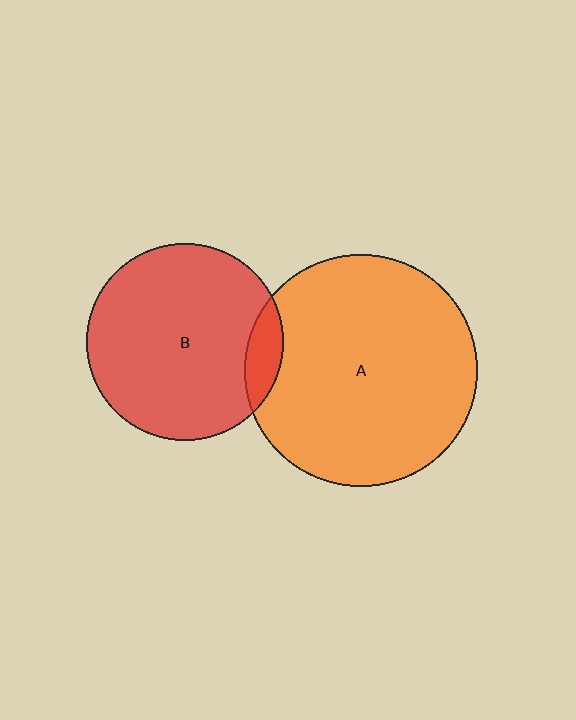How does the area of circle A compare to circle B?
Approximately 1.4 times.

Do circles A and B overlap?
Yes.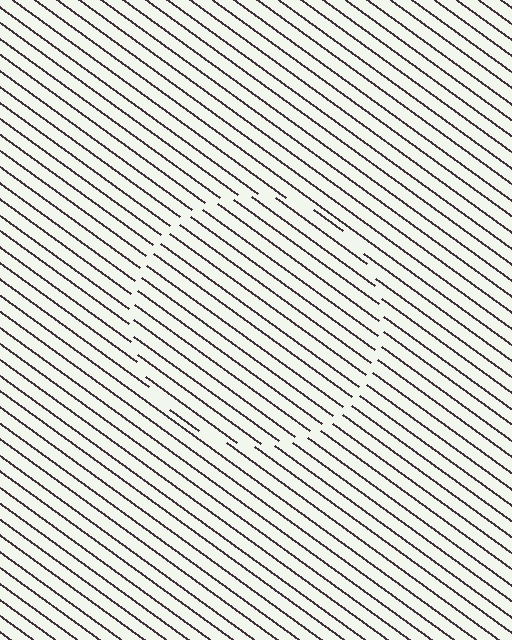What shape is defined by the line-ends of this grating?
An illusory circle. The interior of the shape contains the same grating, shifted by half a period — the contour is defined by the phase discontinuity where line-ends from the inner and outer gratings abut.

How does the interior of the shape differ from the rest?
The interior of the shape contains the same grating, shifted by half a period — the contour is defined by the phase discontinuity where line-ends from the inner and outer gratings abut.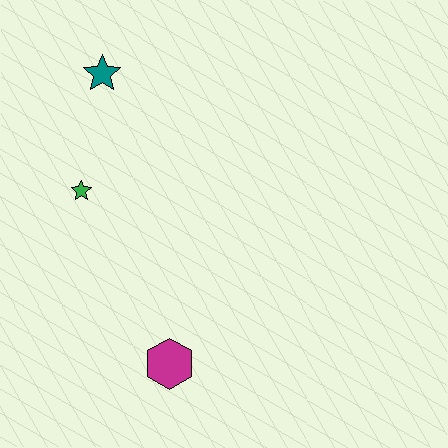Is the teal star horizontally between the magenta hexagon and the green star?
Yes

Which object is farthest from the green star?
The magenta hexagon is farthest from the green star.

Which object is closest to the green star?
The teal star is closest to the green star.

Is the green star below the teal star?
Yes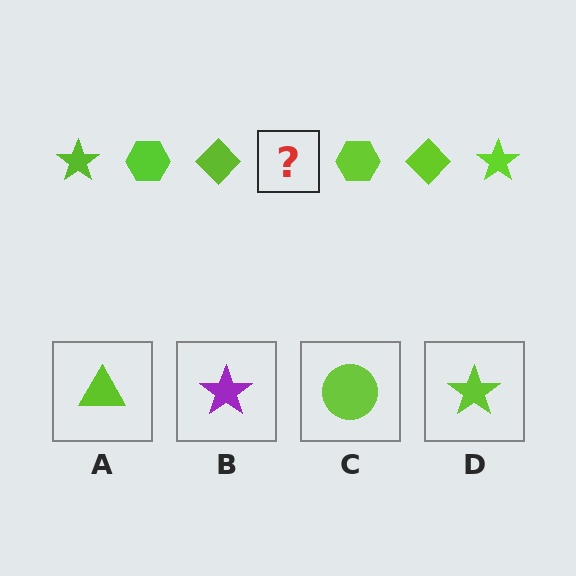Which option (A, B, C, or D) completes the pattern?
D.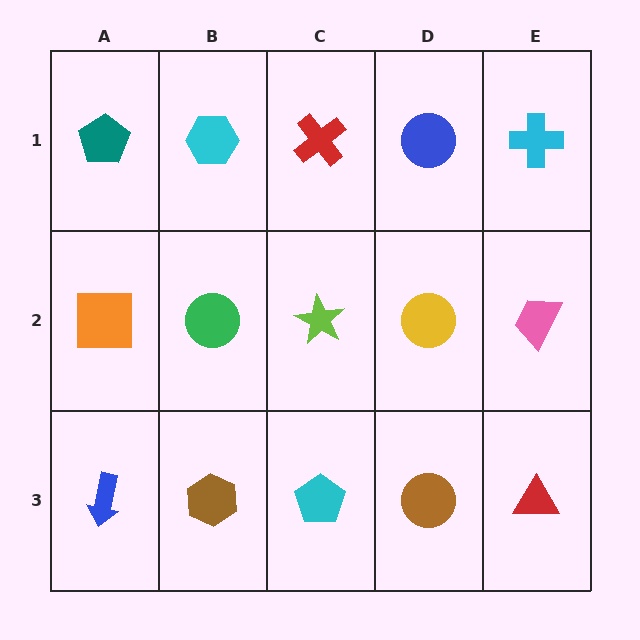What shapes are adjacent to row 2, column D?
A blue circle (row 1, column D), a brown circle (row 3, column D), a lime star (row 2, column C), a pink trapezoid (row 2, column E).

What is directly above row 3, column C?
A lime star.